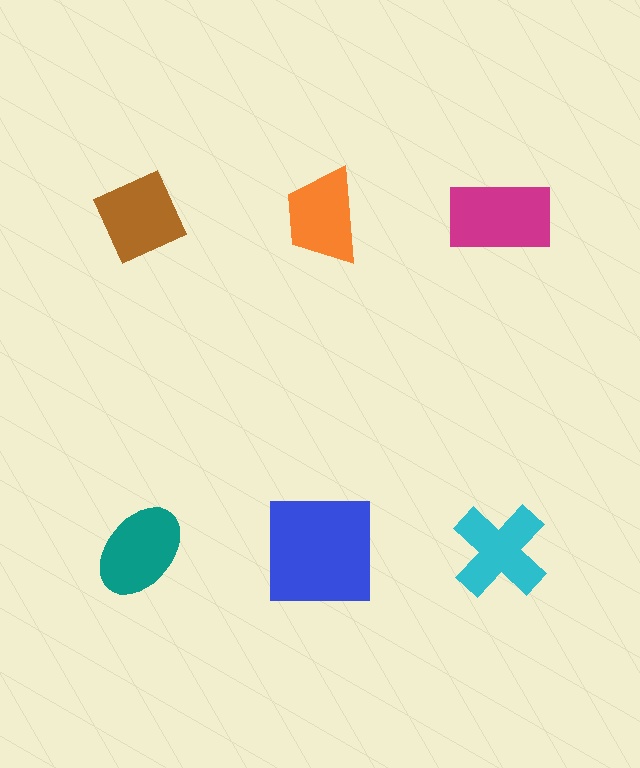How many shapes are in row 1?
3 shapes.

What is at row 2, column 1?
A teal ellipse.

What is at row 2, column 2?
A blue square.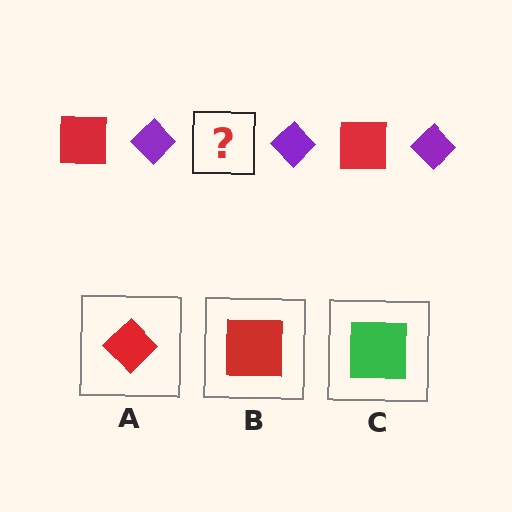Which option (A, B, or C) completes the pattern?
B.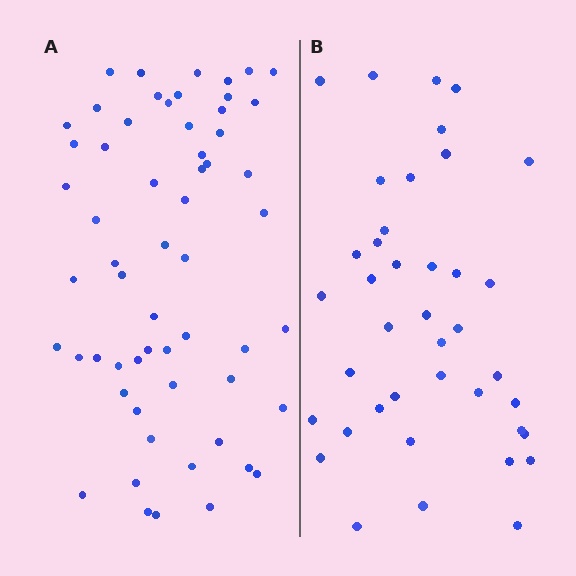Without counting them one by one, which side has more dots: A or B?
Region A (the left region) has more dots.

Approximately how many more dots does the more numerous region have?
Region A has approximately 20 more dots than region B.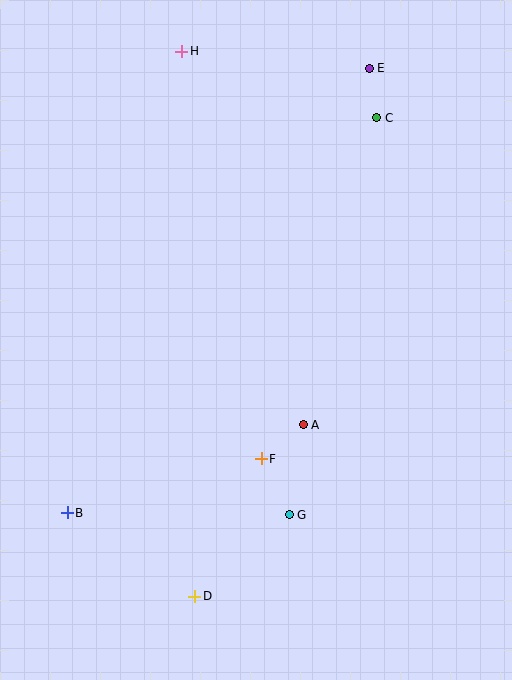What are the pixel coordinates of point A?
Point A is at (303, 425).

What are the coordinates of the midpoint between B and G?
The midpoint between B and G is at (178, 514).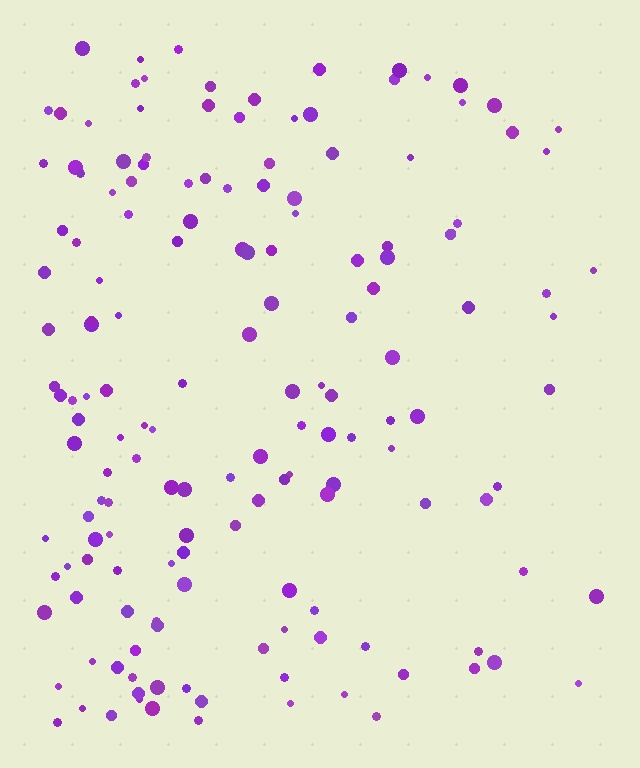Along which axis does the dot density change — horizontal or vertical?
Horizontal.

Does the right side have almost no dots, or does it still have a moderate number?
Still a moderate number, just noticeably fewer than the left.